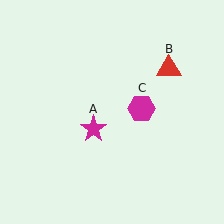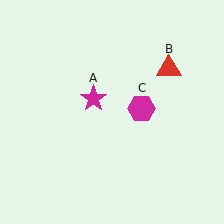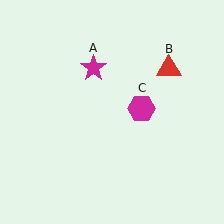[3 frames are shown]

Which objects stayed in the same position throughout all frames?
Red triangle (object B) and magenta hexagon (object C) remained stationary.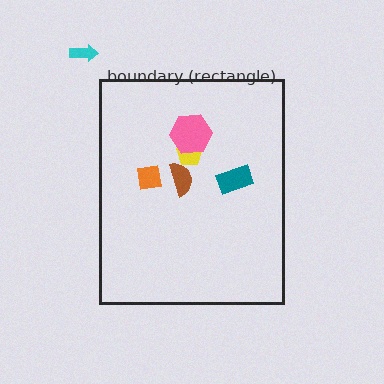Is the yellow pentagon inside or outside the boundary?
Inside.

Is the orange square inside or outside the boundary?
Inside.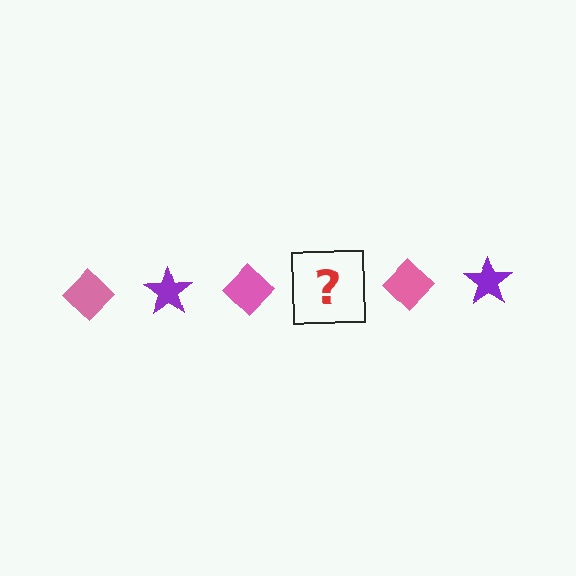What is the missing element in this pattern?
The missing element is a purple star.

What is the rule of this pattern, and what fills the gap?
The rule is that the pattern alternates between pink diamond and purple star. The gap should be filled with a purple star.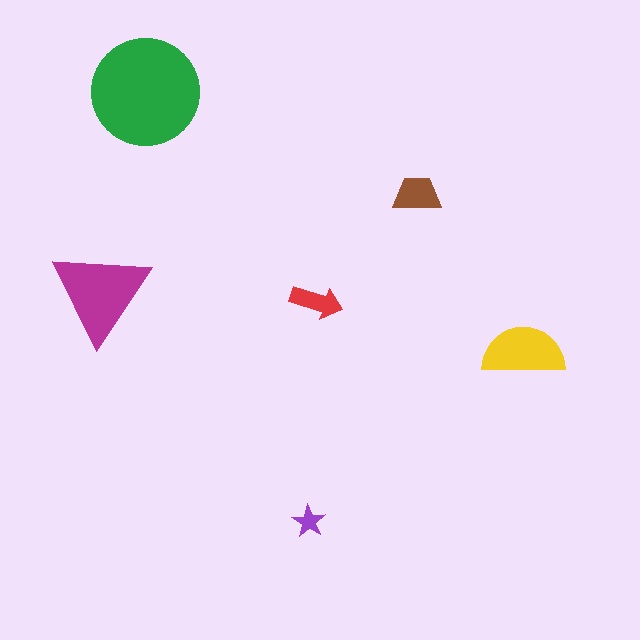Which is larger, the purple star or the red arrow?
The red arrow.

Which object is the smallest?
The purple star.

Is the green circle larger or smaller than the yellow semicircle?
Larger.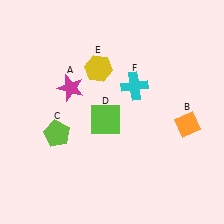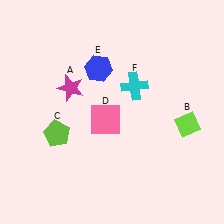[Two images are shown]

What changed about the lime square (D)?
In Image 1, D is lime. In Image 2, it changed to pink.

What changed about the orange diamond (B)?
In Image 1, B is orange. In Image 2, it changed to lime.